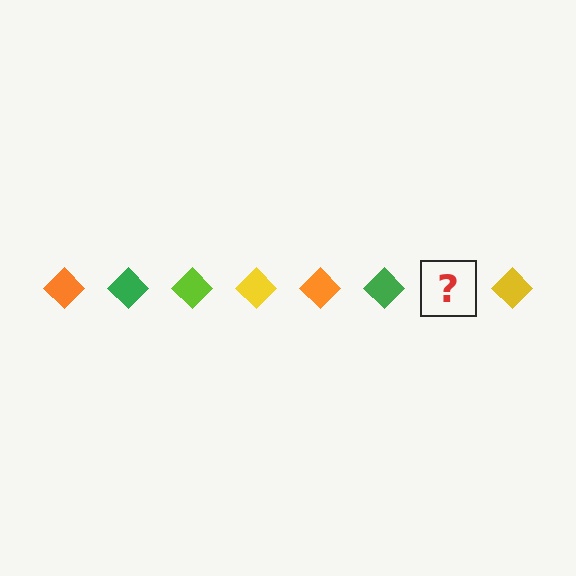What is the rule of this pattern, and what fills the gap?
The rule is that the pattern cycles through orange, green, lime, yellow diamonds. The gap should be filled with a lime diamond.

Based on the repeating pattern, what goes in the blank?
The blank should be a lime diamond.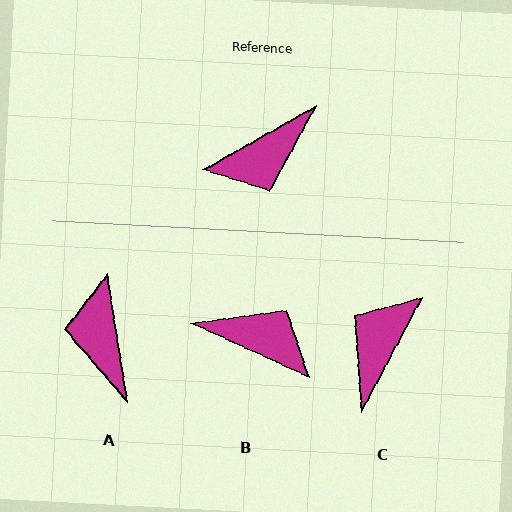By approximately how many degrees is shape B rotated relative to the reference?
Approximately 126 degrees counter-clockwise.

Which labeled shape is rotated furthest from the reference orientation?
C, about 147 degrees away.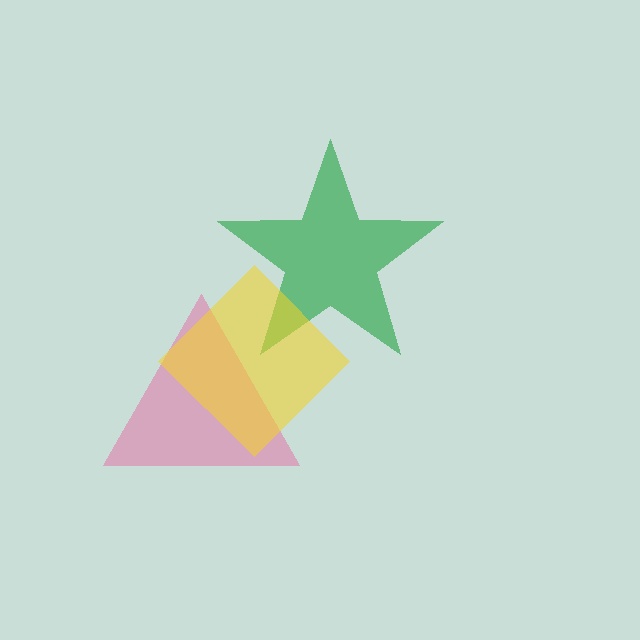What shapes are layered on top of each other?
The layered shapes are: a pink triangle, a green star, a yellow diamond.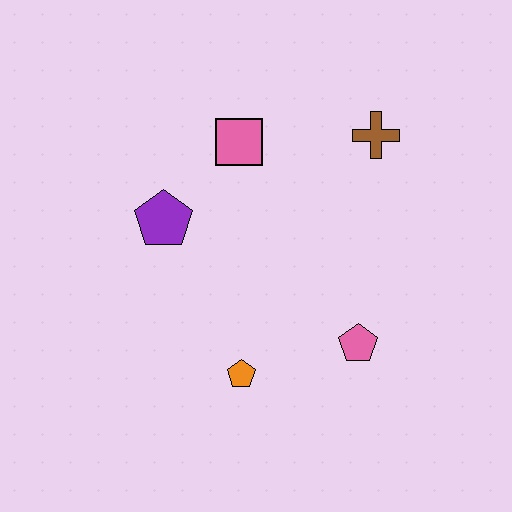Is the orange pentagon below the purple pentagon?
Yes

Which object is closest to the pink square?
The purple pentagon is closest to the pink square.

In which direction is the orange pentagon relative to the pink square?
The orange pentagon is below the pink square.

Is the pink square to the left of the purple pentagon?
No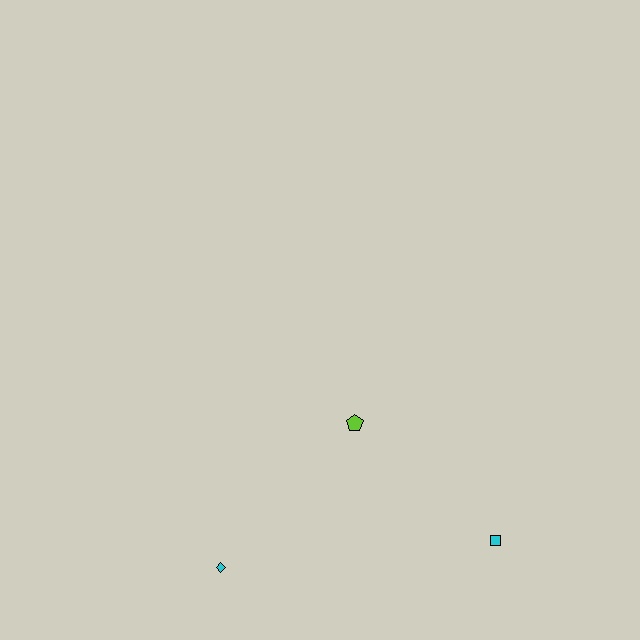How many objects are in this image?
There are 3 objects.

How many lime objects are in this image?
There is 1 lime object.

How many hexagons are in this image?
There are no hexagons.